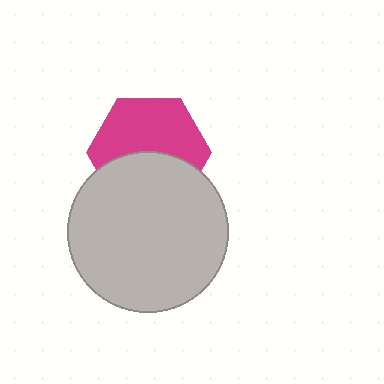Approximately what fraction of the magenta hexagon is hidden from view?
Roughly 43% of the magenta hexagon is hidden behind the light gray circle.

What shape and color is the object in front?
The object in front is a light gray circle.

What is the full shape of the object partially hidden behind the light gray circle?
The partially hidden object is a magenta hexagon.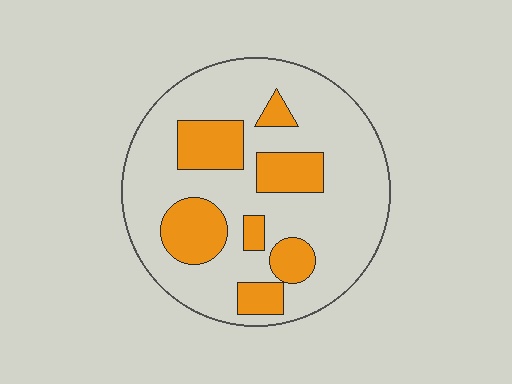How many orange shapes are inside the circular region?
7.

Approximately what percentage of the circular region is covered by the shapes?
Approximately 25%.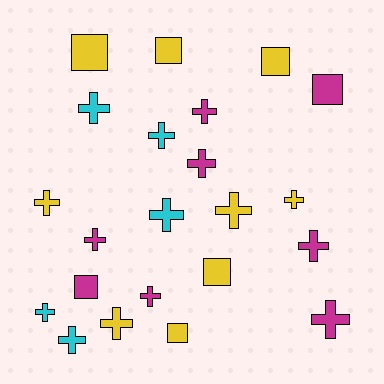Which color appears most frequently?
Yellow, with 9 objects.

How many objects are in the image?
There are 22 objects.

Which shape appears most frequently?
Cross, with 15 objects.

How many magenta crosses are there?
There are 6 magenta crosses.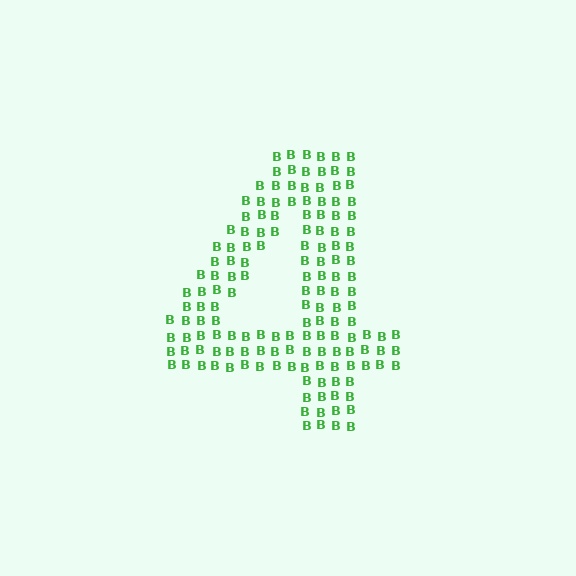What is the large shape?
The large shape is the digit 4.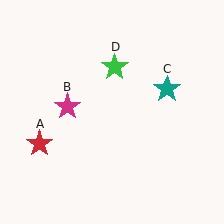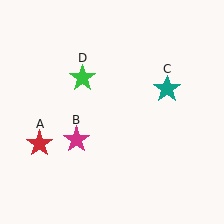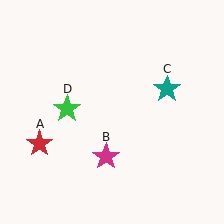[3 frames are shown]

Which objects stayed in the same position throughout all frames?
Red star (object A) and teal star (object C) remained stationary.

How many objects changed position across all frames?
2 objects changed position: magenta star (object B), green star (object D).